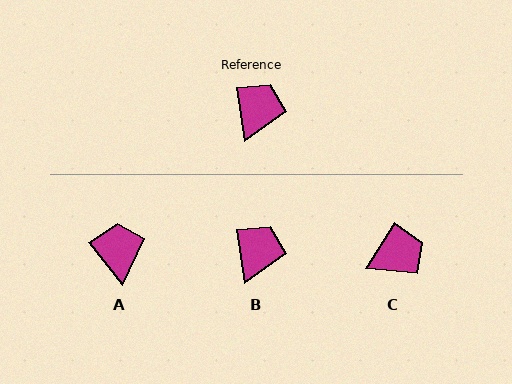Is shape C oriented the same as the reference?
No, it is off by about 40 degrees.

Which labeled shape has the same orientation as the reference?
B.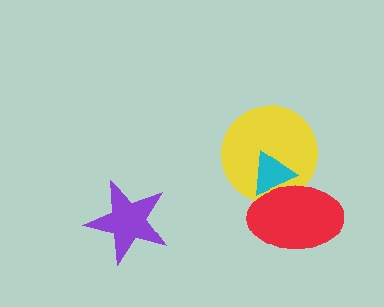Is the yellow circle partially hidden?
Yes, it is partially covered by another shape.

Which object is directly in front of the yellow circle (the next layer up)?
The cyan triangle is directly in front of the yellow circle.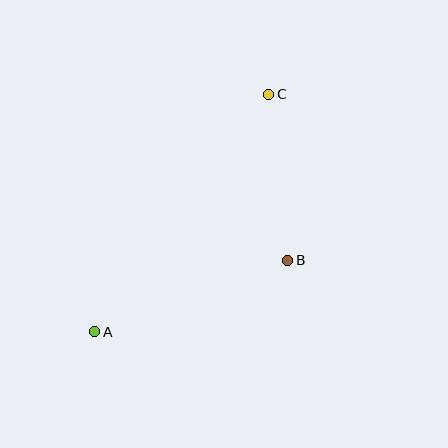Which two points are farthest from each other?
Points A and C are farthest from each other.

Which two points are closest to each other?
Points B and C are closest to each other.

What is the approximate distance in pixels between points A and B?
The distance between A and B is approximately 206 pixels.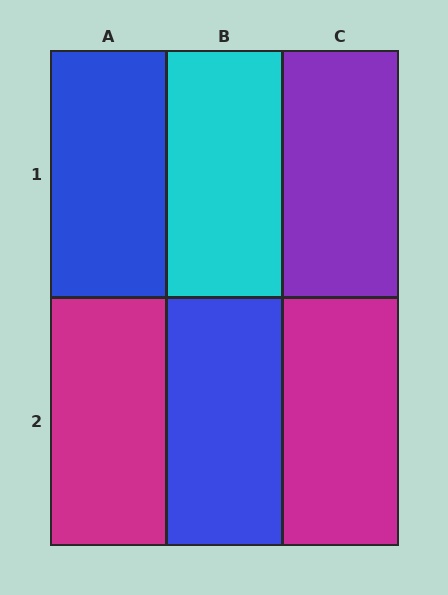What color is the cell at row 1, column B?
Cyan.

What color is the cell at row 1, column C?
Purple.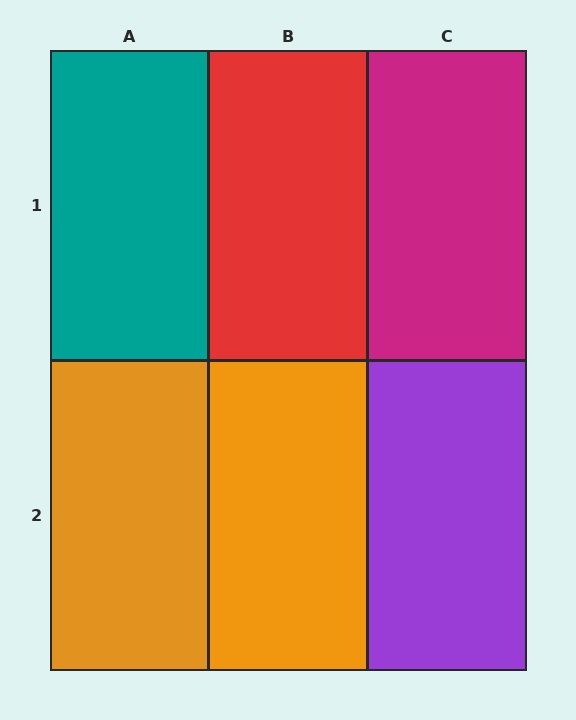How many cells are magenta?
1 cell is magenta.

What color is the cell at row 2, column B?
Orange.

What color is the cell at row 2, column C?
Purple.